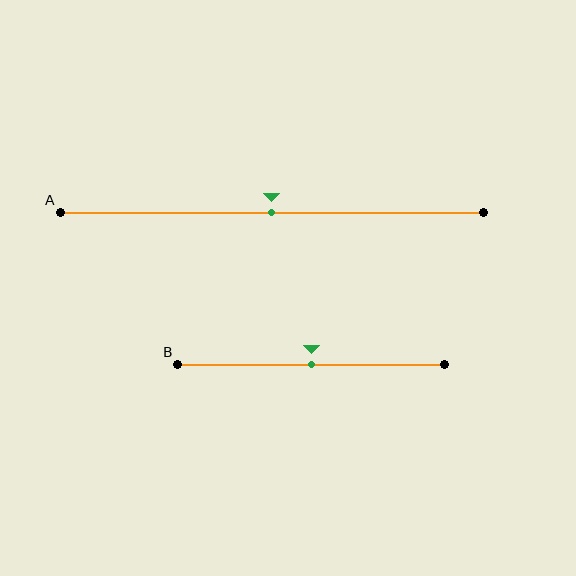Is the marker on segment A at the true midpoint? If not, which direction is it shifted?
Yes, the marker on segment A is at the true midpoint.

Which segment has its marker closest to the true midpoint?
Segment A has its marker closest to the true midpoint.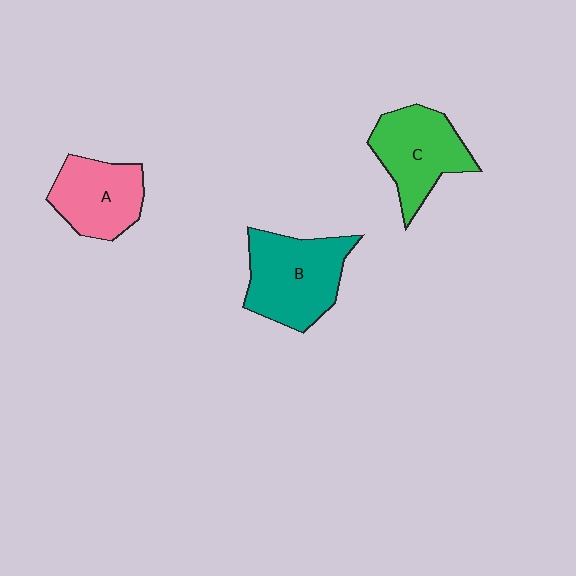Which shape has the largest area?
Shape B (teal).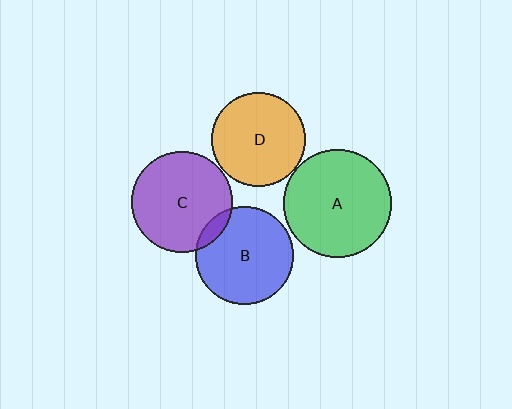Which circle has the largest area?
Circle A (green).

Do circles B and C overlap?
Yes.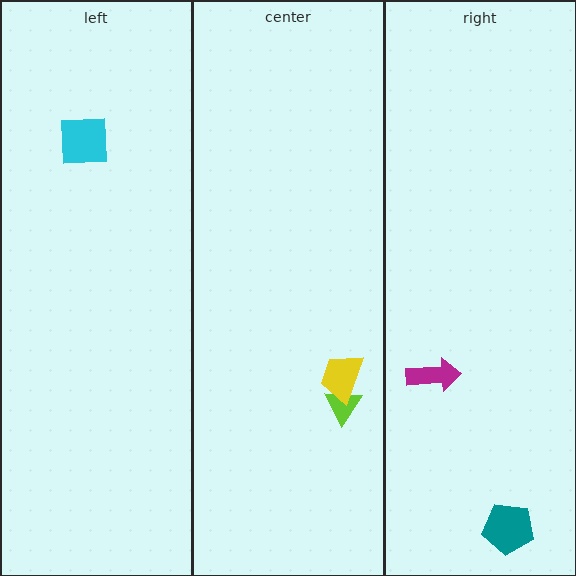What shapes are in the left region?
The cyan square.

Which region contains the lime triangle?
The center region.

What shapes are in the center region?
The lime triangle, the yellow trapezoid.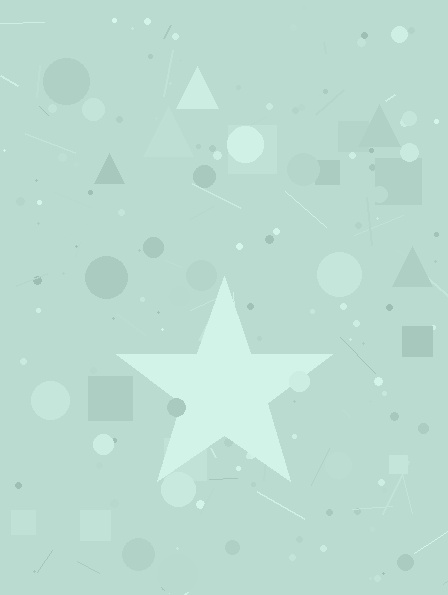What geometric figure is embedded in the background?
A star is embedded in the background.